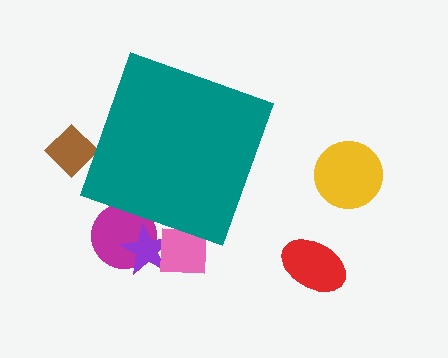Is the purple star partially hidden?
Yes, the purple star is partially hidden behind the teal diamond.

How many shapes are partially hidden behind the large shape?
4 shapes are partially hidden.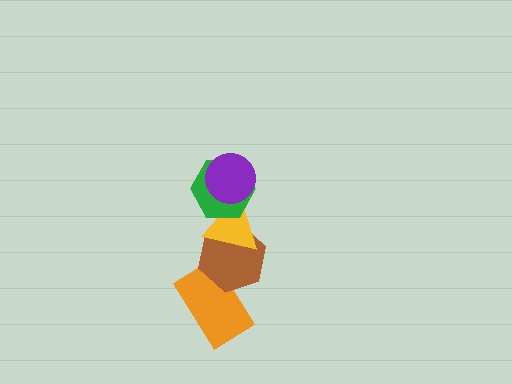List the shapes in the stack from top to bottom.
From top to bottom: the purple circle, the green hexagon, the yellow triangle, the brown hexagon, the orange rectangle.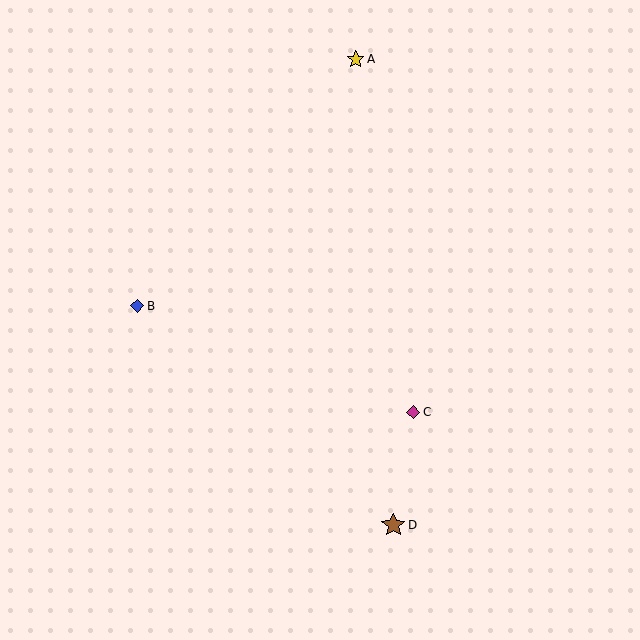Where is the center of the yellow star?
The center of the yellow star is at (356, 59).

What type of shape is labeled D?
Shape D is a brown star.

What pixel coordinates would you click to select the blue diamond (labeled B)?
Click at (137, 306) to select the blue diamond B.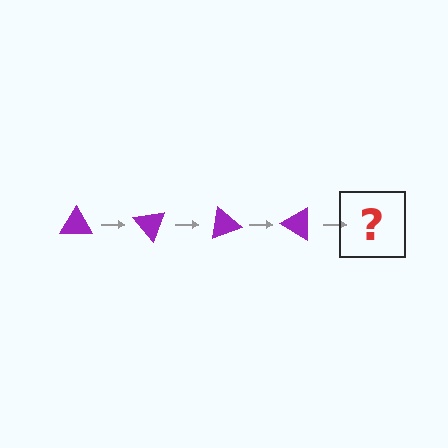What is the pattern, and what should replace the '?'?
The pattern is that the triangle rotates 50 degrees each step. The '?' should be a purple triangle rotated 200 degrees.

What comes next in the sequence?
The next element should be a purple triangle rotated 200 degrees.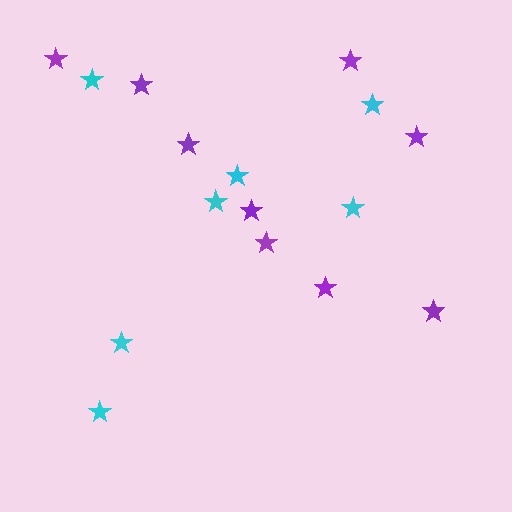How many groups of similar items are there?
There are 2 groups: one group of cyan stars (7) and one group of purple stars (9).